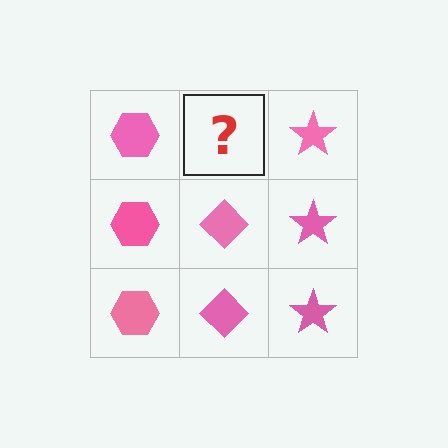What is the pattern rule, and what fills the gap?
The rule is that each column has a consistent shape. The gap should be filled with a pink diamond.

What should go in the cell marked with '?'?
The missing cell should contain a pink diamond.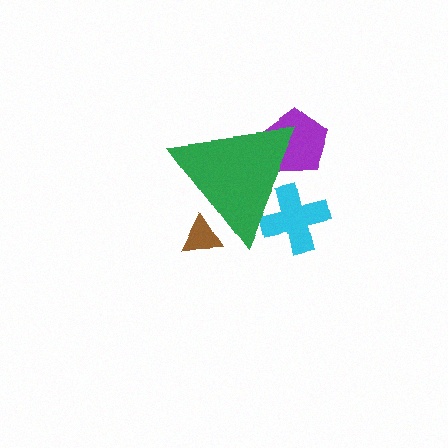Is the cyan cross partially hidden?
Yes, the cyan cross is partially hidden behind the green triangle.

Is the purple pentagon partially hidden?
Yes, the purple pentagon is partially hidden behind the green triangle.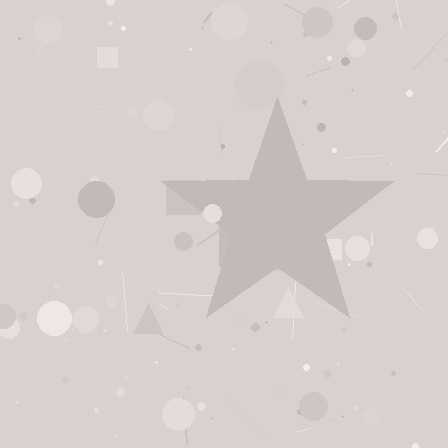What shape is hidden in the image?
A star is hidden in the image.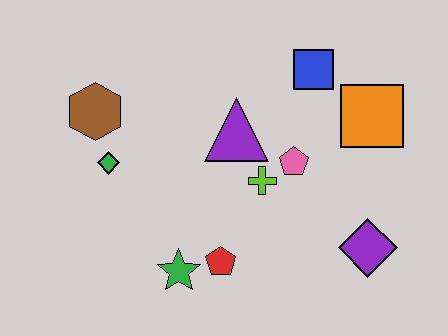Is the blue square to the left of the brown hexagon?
No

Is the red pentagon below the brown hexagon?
Yes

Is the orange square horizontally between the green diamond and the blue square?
No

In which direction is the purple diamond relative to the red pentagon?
The purple diamond is to the right of the red pentagon.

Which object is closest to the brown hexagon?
The green diamond is closest to the brown hexagon.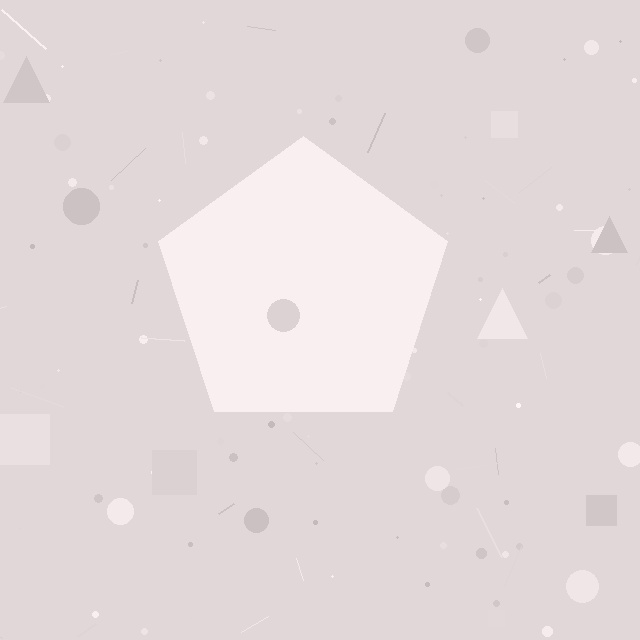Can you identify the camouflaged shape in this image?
The camouflaged shape is a pentagon.